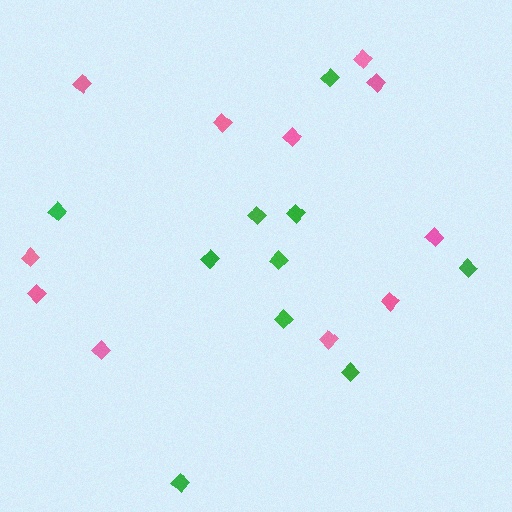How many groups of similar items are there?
There are 2 groups: one group of pink diamonds (11) and one group of green diamonds (10).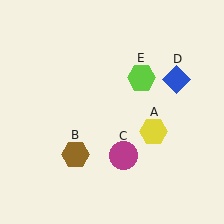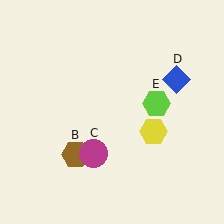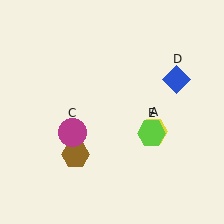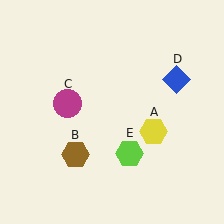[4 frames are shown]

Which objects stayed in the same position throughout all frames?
Yellow hexagon (object A) and brown hexagon (object B) and blue diamond (object D) remained stationary.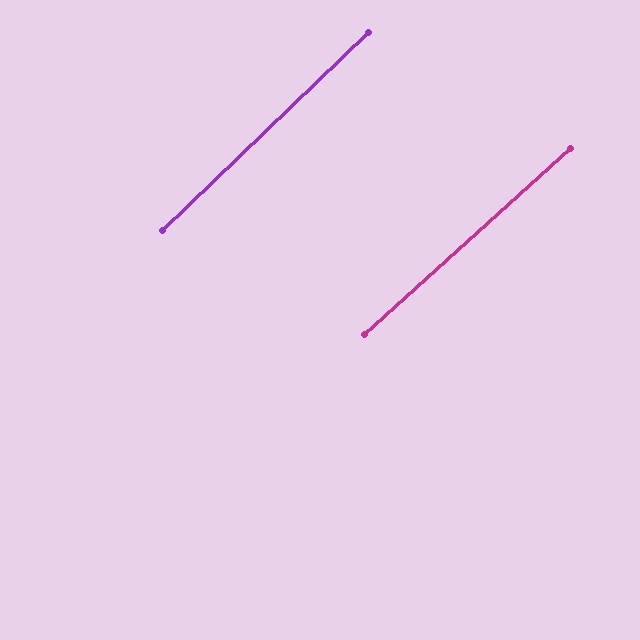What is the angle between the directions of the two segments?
Approximately 2 degrees.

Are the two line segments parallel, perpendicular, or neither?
Parallel — their directions differ by only 1.8°.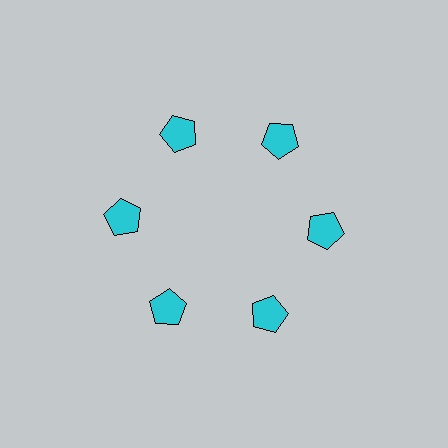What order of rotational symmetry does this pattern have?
This pattern has 6-fold rotational symmetry.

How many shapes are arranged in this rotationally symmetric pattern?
There are 6 shapes, arranged in 6 groups of 1.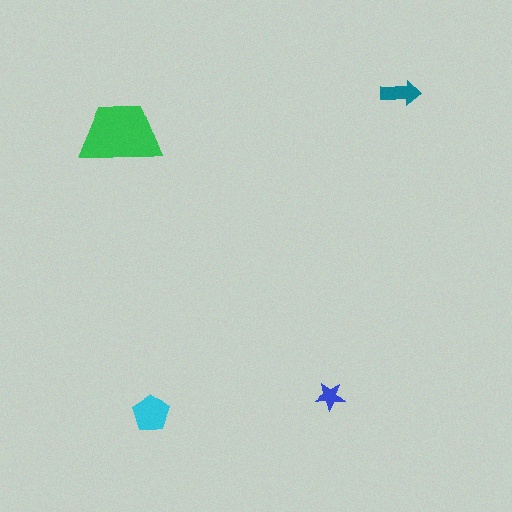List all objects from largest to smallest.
The green trapezoid, the cyan pentagon, the teal arrow, the blue star.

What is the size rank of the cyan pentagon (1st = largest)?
2nd.